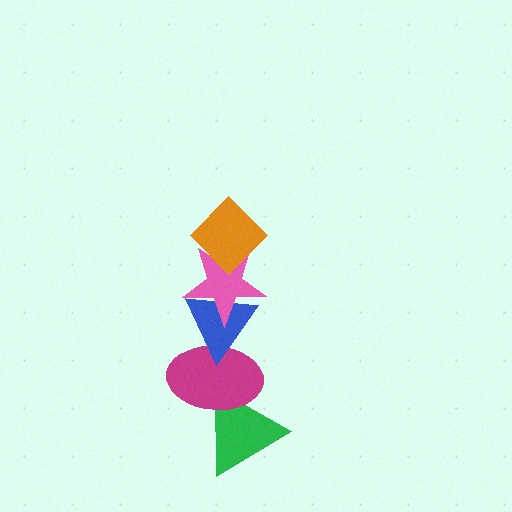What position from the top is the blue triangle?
The blue triangle is 3rd from the top.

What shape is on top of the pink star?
The orange diamond is on top of the pink star.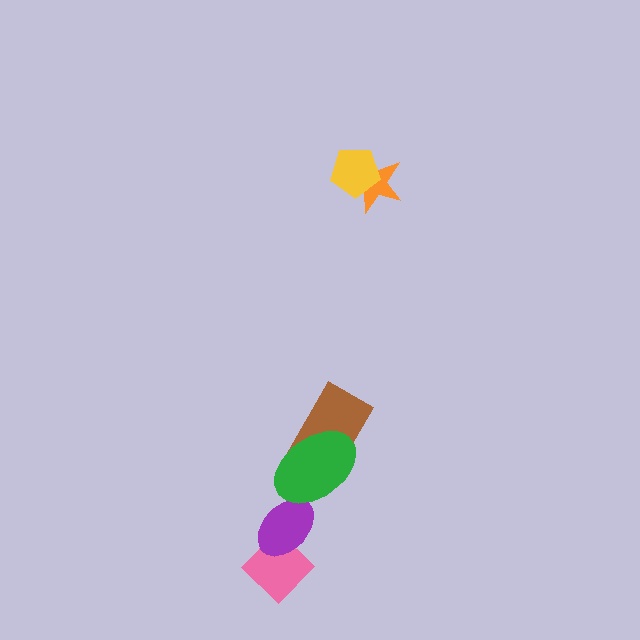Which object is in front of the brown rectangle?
The green ellipse is in front of the brown rectangle.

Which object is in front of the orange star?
The yellow pentagon is in front of the orange star.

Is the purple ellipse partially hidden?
Yes, it is partially covered by another shape.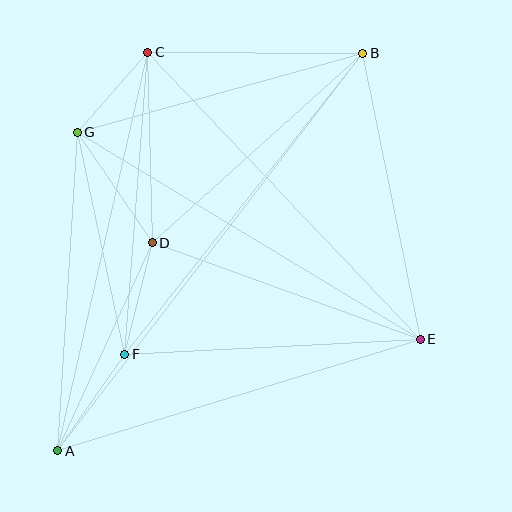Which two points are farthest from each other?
Points A and B are farthest from each other.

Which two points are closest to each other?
Points C and G are closest to each other.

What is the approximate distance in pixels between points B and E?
The distance between B and E is approximately 291 pixels.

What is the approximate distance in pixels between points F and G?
The distance between F and G is approximately 227 pixels.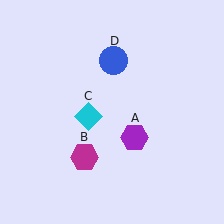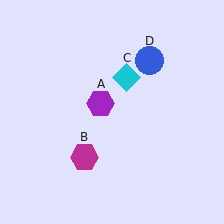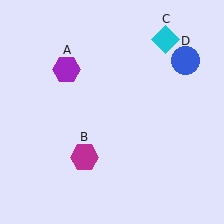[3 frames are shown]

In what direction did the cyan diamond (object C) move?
The cyan diamond (object C) moved up and to the right.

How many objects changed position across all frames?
3 objects changed position: purple hexagon (object A), cyan diamond (object C), blue circle (object D).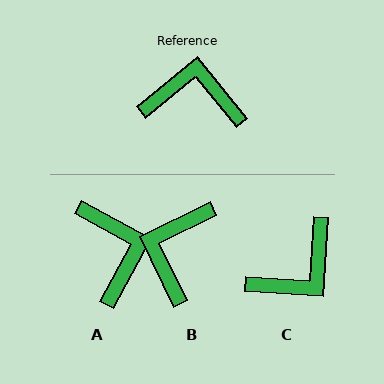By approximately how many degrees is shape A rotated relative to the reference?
Approximately 67 degrees clockwise.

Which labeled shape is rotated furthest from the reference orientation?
C, about 133 degrees away.